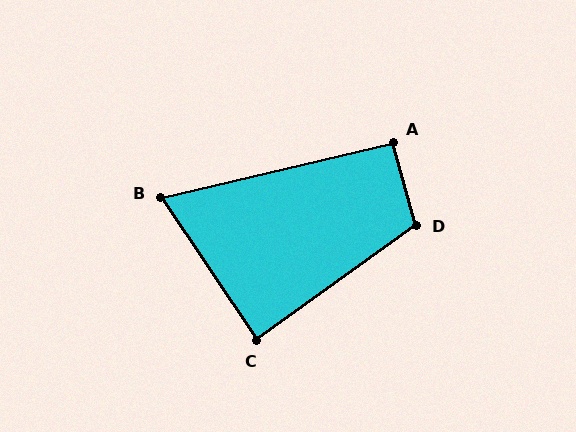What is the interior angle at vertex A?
Approximately 92 degrees (approximately right).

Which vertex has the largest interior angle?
D, at approximately 110 degrees.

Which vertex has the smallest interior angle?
B, at approximately 70 degrees.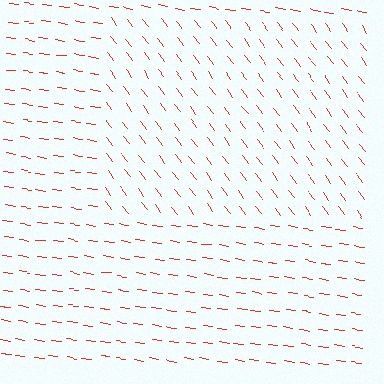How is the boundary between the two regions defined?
The boundary is defined purely by a change in line orientation (approximately 45 degrees difference). All lines are the same color and thickness.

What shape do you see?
I see a rectangle.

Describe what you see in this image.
The image is filled with small red line segments. A rectangle region in the image has lines oriented differently from the surrounding lines, creating a visible texture boundary.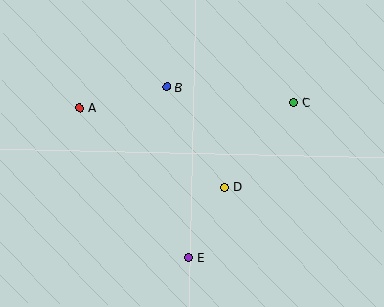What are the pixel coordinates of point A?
Point A is at (80, 108).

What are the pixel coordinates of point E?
Point E is at (189, 258).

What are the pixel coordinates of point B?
Point B is at (167, 87).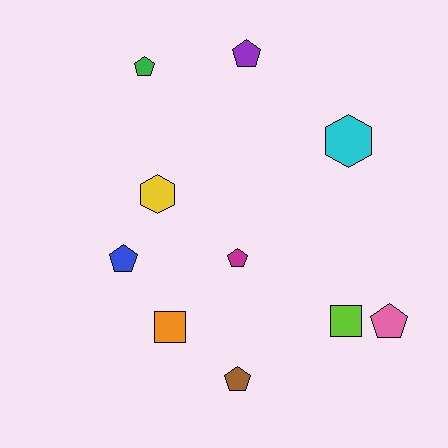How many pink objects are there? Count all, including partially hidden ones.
There is 1 pink object.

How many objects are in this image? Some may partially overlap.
There are 10 objects.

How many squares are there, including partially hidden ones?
There are 2 squares.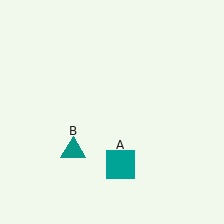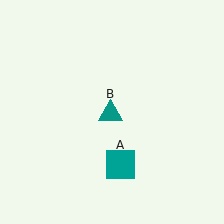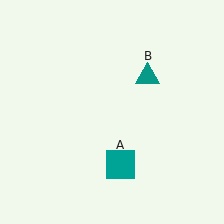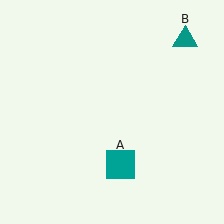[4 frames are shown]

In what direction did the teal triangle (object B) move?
The teal triangle (object B) moved up and to the right.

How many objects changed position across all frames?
1 object changed position: teal triangle (object B).